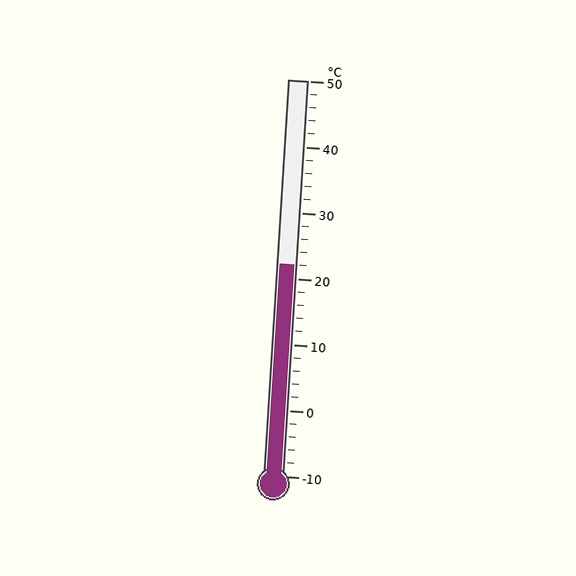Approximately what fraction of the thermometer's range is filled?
The thermometer is filled to approximately 55% of its range.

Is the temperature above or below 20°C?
The temperature is above 20°C.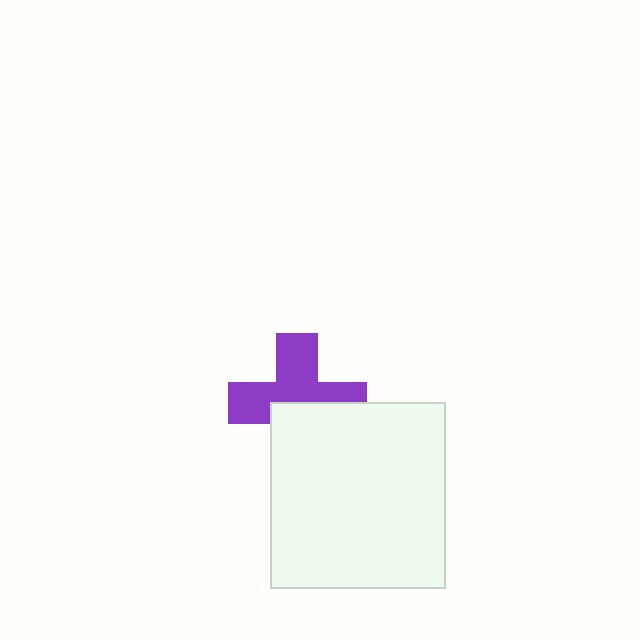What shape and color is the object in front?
The object in front is a white rectangle.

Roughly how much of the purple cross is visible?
About half of it is visible (roughly 58%).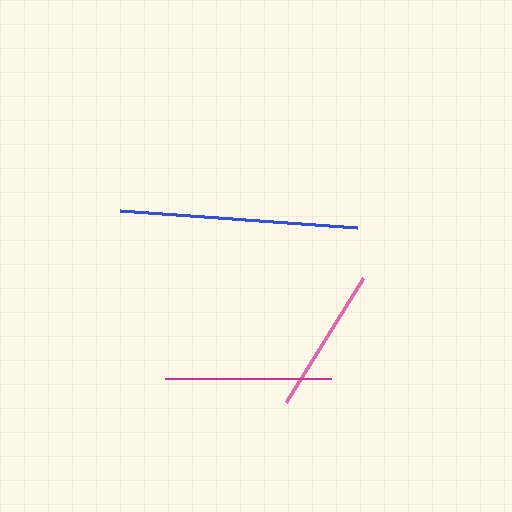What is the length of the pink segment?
The pink segment is approximately 145 pixels long.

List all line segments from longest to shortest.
From longest to shortest: blue, magenta, pink.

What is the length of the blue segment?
The blue segment is approximately 238 pixels long.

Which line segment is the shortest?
The pink line is the shortest at approximately 145 pixels.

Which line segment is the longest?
The blue line is the longest at approximately 238 pixels.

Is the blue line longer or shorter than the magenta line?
The blue line is longer than the magenta line.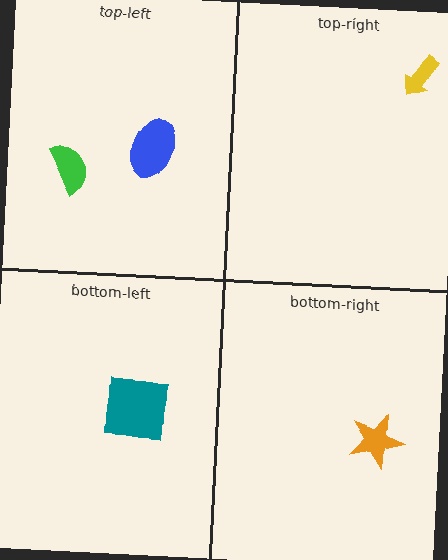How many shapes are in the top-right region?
1.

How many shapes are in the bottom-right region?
1.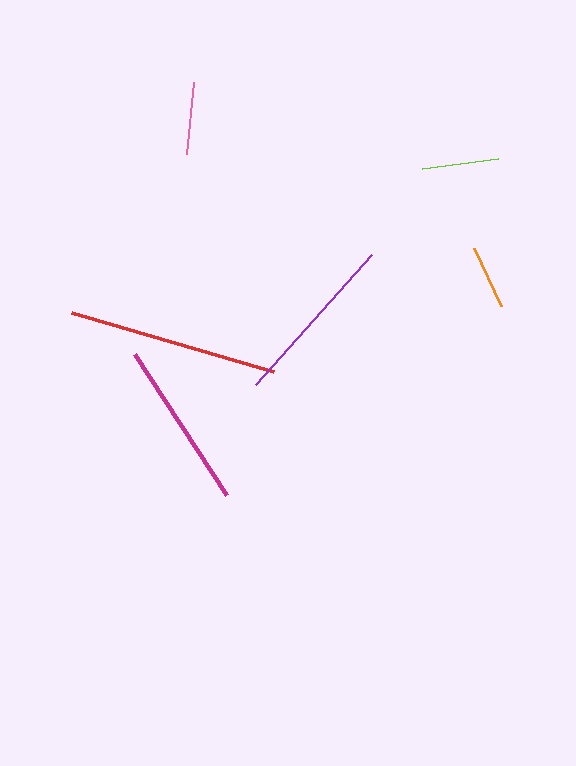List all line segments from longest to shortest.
From longest to shortest: red, purple, magenta, lime, pink, orange.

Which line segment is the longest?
The red line is the longest at approximately 210 pixels.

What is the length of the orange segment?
The orange segment is approximately 64 pixels long.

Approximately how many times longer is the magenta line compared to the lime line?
The magenta line is approximately 2.2 times the length of the lime line.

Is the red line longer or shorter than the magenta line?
The red line is longer than the magenta line.